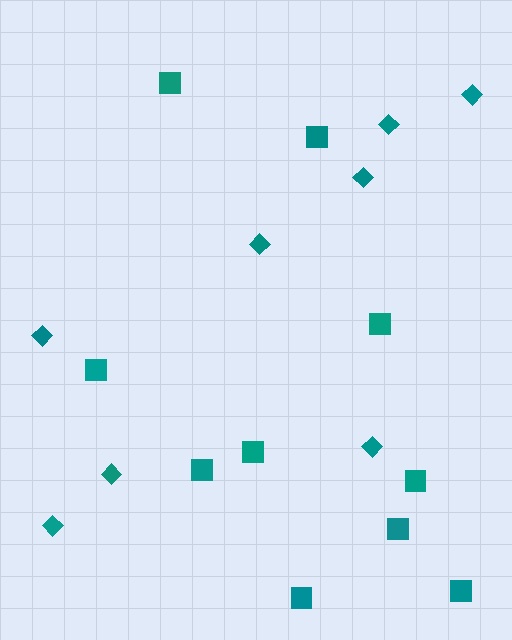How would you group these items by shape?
There are 2 groups: one group of diamonds (8) and one group of squares (10).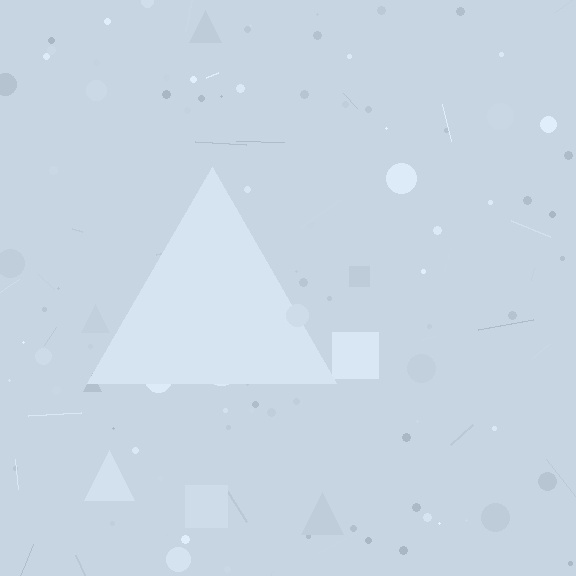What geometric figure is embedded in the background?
A triangle is embedded in the background.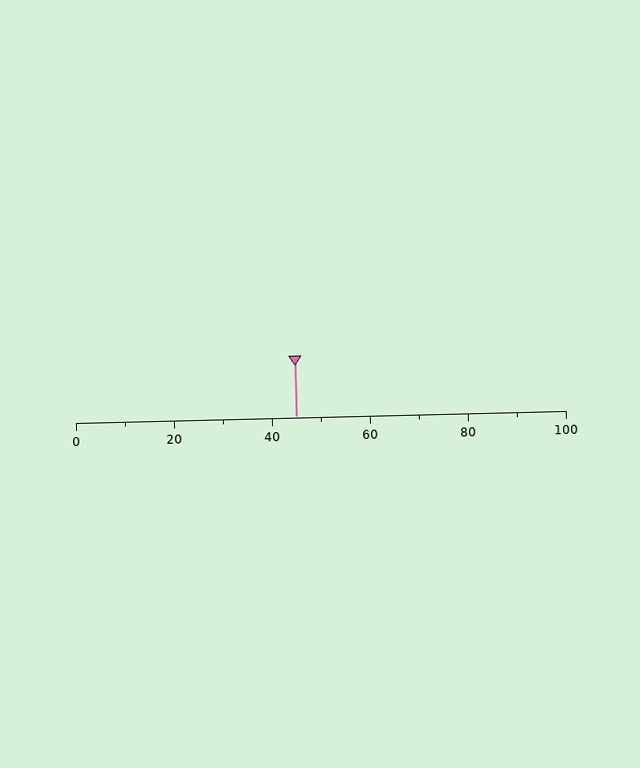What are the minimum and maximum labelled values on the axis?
The axis runs from 0 to 100.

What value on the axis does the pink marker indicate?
The marker indicates approximately 45.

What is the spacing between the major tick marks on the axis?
The major ticks are spaced 20 apart.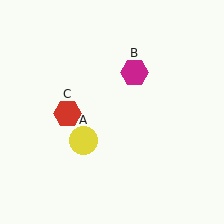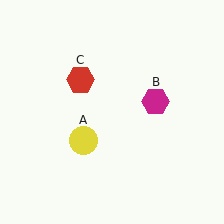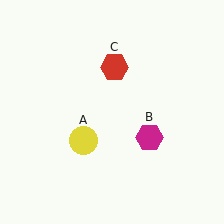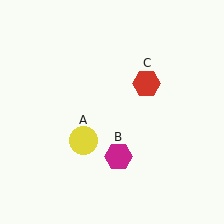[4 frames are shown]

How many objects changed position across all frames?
2 objects changed position: magenta hexagon (object B), red hexagon (object C).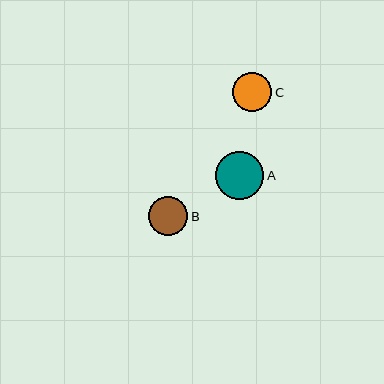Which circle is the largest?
Circle A is the largest with a size of approximately 48 pixels.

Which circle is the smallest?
Circle C is the smallest with a size of approximately 39 pixels.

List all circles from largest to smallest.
From largest to smallest: A, B, C.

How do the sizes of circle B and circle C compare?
Circle B and circle C are approximately the same size.